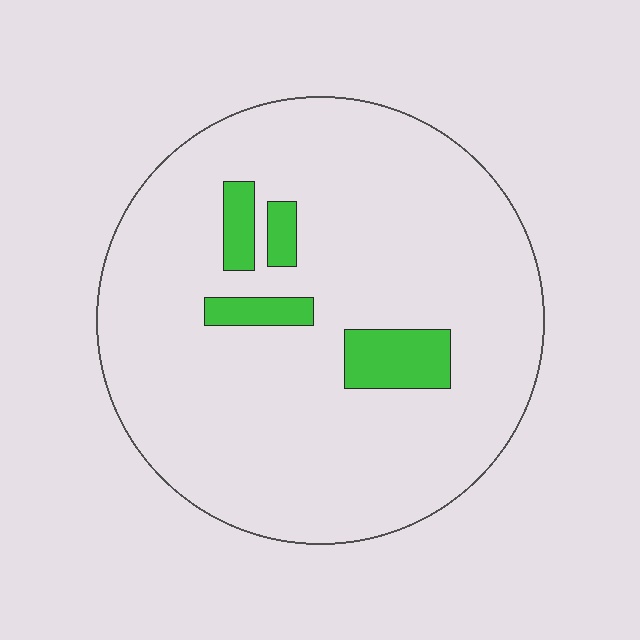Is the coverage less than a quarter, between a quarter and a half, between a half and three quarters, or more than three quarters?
Less than a quarter.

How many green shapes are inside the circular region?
4.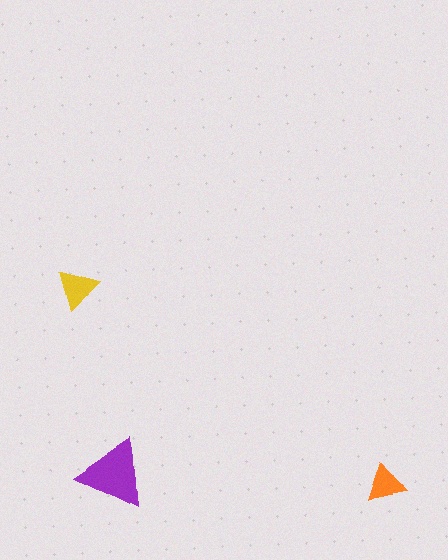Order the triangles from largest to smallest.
the purple one, the yellow one, the orange one.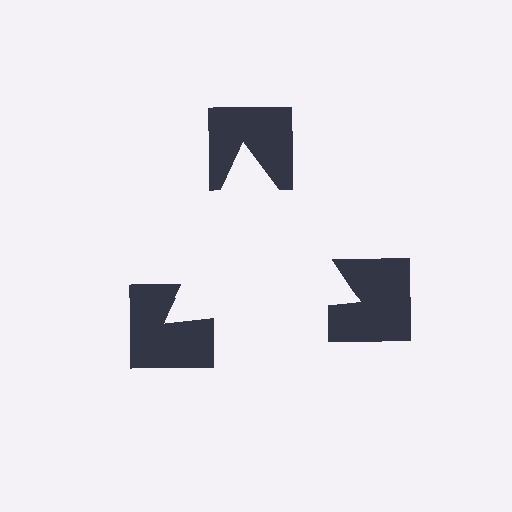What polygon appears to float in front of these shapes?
An illusory triangle — its edges are inferred from the aligned wedge cuts in the notched squares, not physically drawn.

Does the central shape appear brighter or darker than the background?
It typically appears slightly brighter than the background, even though no actual brightness change is drawn.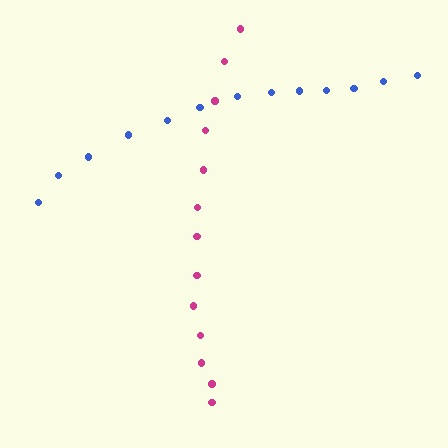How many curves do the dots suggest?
There are 2 distinct paths.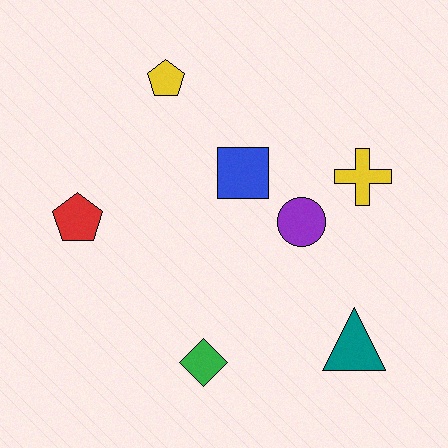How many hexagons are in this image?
There are no hexagons.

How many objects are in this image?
There are 7 objects.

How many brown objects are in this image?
There are no brown objects.